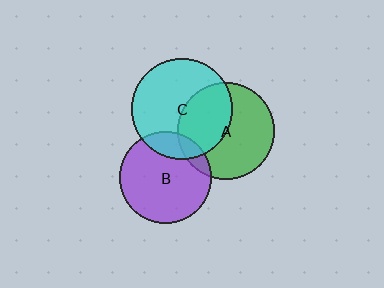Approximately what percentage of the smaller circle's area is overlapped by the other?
Approximately 15%.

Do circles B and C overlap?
Yes.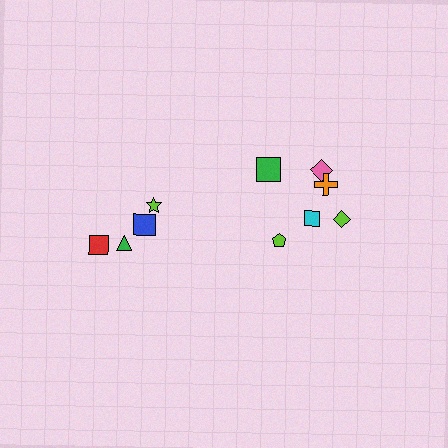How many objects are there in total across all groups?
There are 10 objects.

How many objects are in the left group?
There are 4 objects.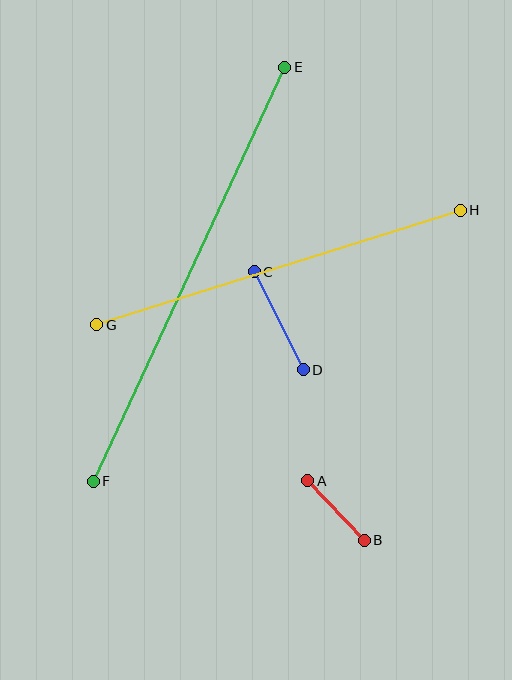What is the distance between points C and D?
The distance is approximately 109 pixels.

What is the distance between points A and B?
The distance is approximately 82 pixels.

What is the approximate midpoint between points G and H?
The midpoint is at approximately (278, 268) pixels.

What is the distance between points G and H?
The distance is approximately 381 pixels.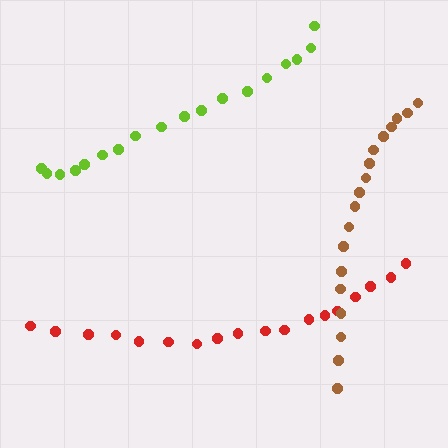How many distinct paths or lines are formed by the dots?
There are 3 distinct paths.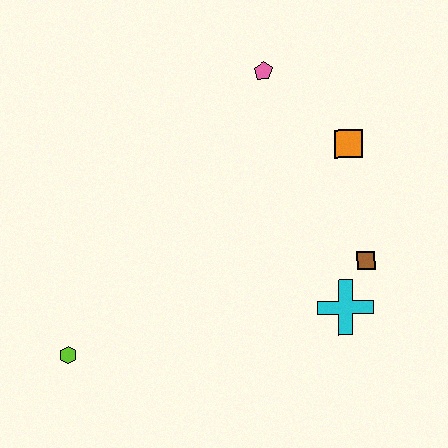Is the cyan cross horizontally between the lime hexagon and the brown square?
Yes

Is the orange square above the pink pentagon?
No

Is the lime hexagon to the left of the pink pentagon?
Yes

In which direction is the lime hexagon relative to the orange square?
The lime hexagon is to the left of the orange square.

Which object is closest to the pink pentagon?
The orange square is closest to the pink pentagon.